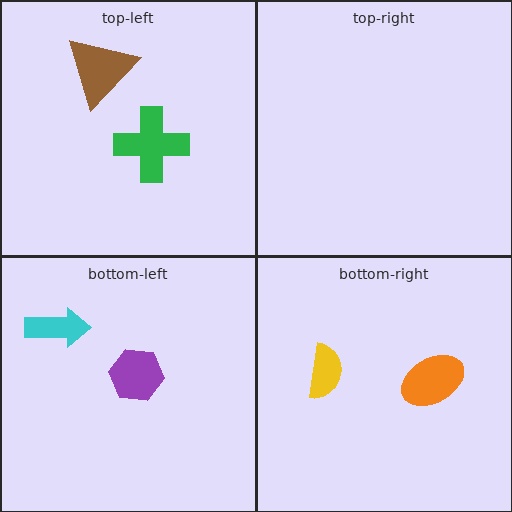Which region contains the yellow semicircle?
The bottom-right region.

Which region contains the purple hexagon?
The bottom-left region.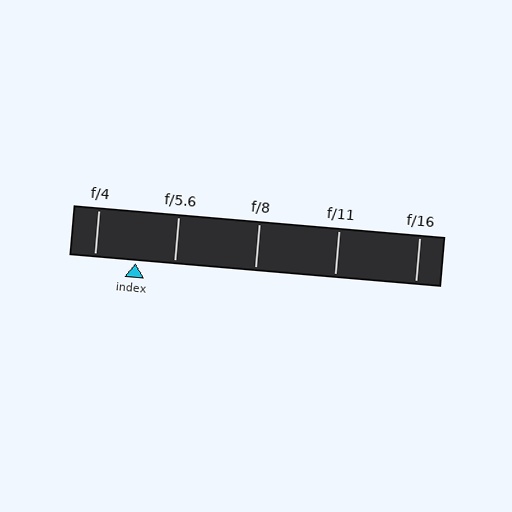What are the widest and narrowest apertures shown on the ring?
The widest aperture shown is f/4 and the narrowest is f/16.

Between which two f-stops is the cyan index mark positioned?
The index mark is between f/4 and f/5.6.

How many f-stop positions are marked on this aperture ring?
There are 5 f-stop positions marked.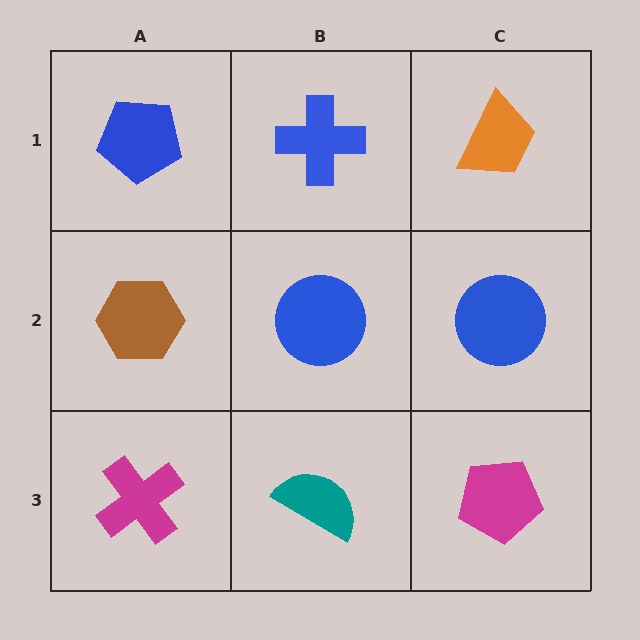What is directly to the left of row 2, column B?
A brown hexagon.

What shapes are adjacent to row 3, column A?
A brown hexagon (row 2, column A), a teal semicircle (row 3, column B).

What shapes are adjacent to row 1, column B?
A blue circle (row 2, column B), a blue pentagon (row 1, column A), an orange trapezoid (row 1, column C).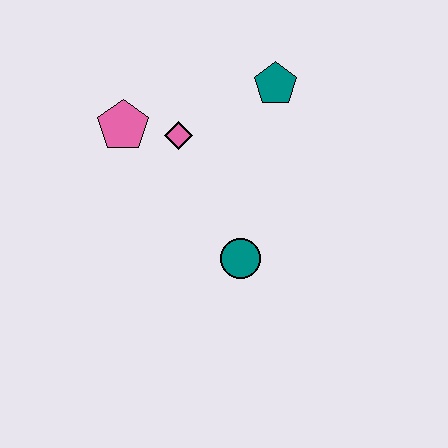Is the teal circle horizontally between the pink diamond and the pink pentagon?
No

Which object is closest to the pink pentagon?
The pink diamond is closest to the pink pentagon.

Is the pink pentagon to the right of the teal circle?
No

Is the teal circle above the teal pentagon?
No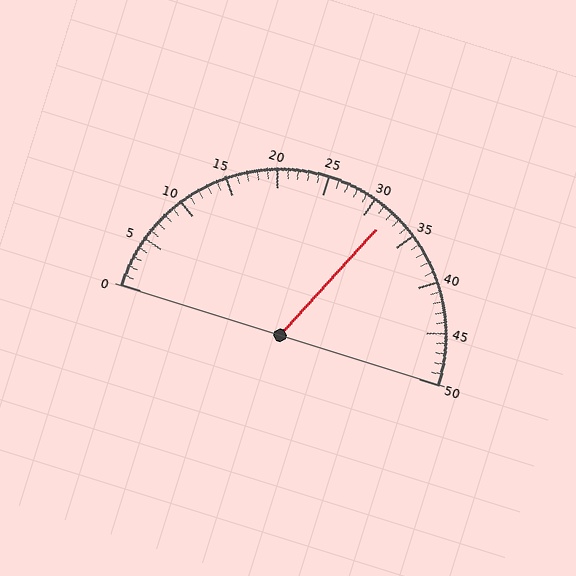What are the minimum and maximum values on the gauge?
The gauge ranges from 0 to 50.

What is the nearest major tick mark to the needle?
The nearest major tick mark is 30.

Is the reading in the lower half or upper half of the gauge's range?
The reading is in the upper half of the range (0 to 50).